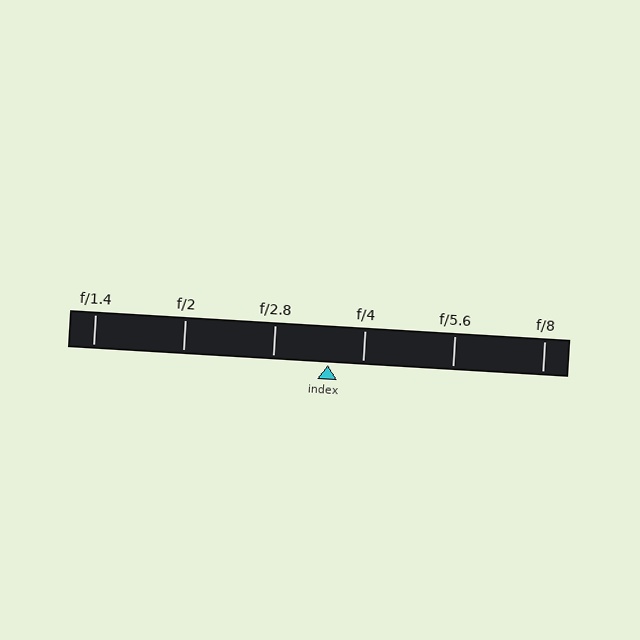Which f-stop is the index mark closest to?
The index mark is closest to f/4.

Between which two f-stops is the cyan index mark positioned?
The index mark is between f/2.8 and f/4.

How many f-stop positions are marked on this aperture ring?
There are 6 f-stop positions marked.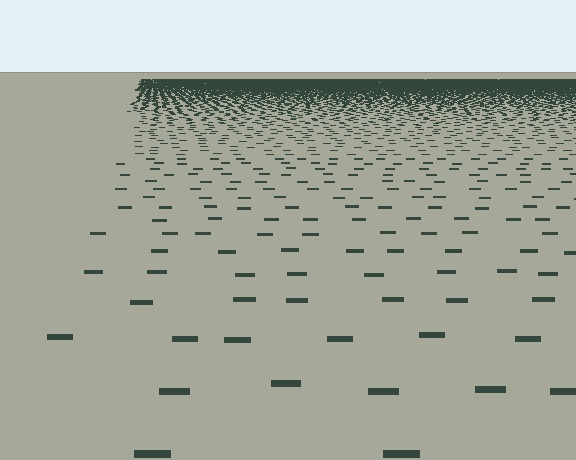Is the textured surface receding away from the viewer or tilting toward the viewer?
The surface is receding away from the viewer. Texture elements get smaller and denser toward the top.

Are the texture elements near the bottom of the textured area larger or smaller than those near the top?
Larger. Near the bottom, elements are closer to the viewer and appear at a bigger on-screen size.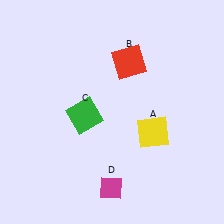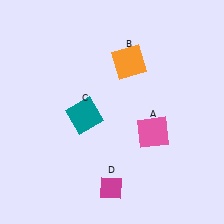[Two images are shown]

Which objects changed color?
A changed from yellow to pink. B changed from red to orange. C changed from green to teal.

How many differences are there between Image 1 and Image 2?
There are 3 differences between the two images.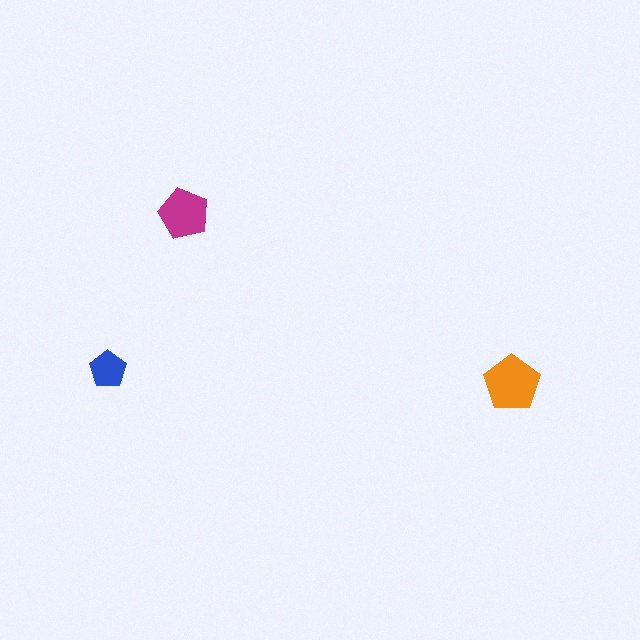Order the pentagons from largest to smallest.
the orange one, the magenta one, the blue one.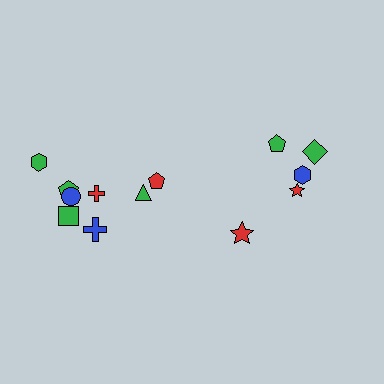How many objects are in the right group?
There are 5 objects.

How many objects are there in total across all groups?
There are 13 objects.